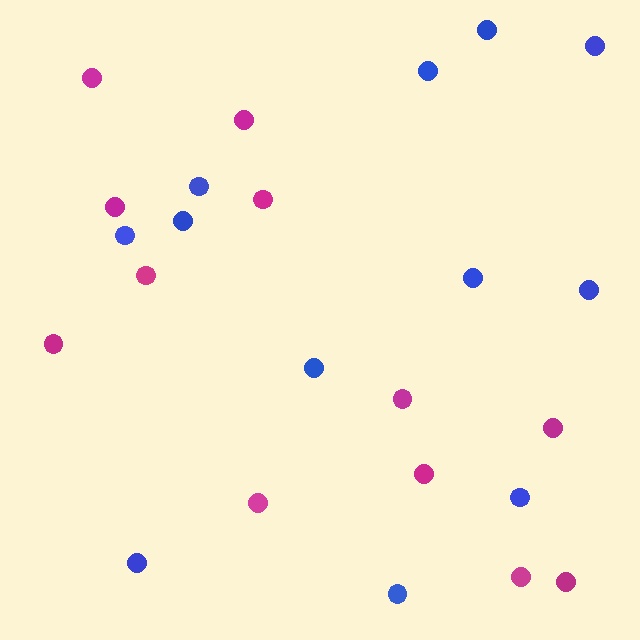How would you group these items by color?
There are 2 groups: one group of blue circles (12) and one group of magenta circles (12).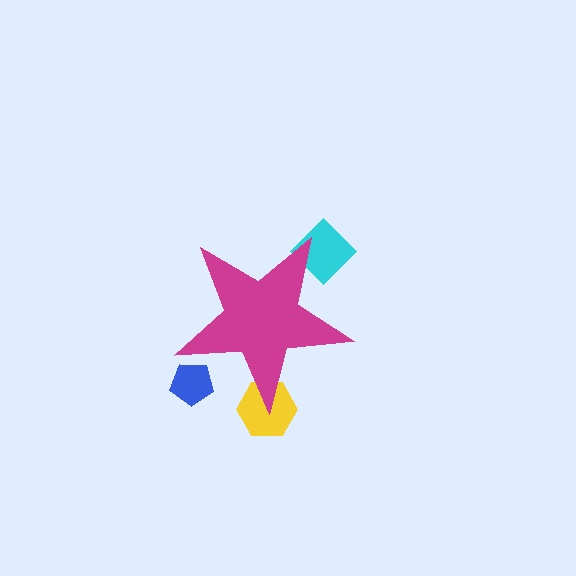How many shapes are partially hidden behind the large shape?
3 shapes are partially hidden.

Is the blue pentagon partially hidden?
Yes, the blue pentagon is partially hidden behind the magenta star.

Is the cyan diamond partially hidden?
Yes, the cyan diamond is partially hidden behind the magenta star.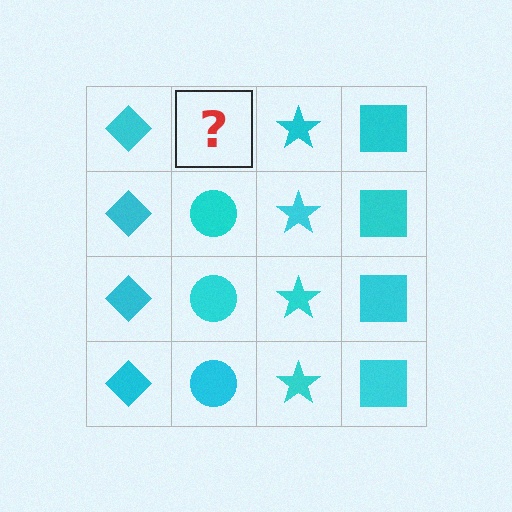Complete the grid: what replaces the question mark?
The question mark should be replaced with a cyan circle.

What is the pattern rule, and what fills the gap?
The rule is that each column has a consistent shape. The gap should be filled with a cyan circle.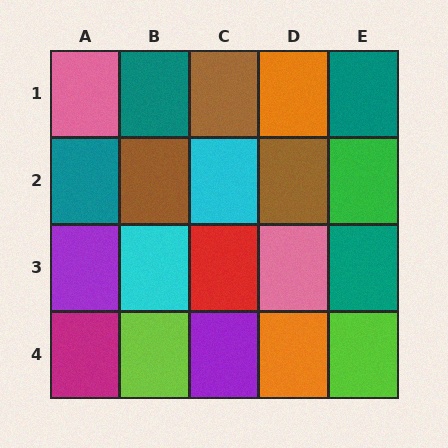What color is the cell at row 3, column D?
Pink.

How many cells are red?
1 cell is red.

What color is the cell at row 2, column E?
Green.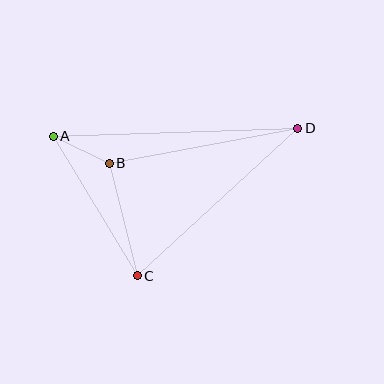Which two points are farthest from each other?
Points A and D are farthest from each other.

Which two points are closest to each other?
Points A and B are closest to each other.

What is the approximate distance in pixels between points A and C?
The distance between A and C is approximately 163 pixels.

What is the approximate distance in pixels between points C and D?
The distance between C and D is approximately 218 pixels.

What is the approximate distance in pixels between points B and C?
The distance between B and C is approximately 116 pixels.